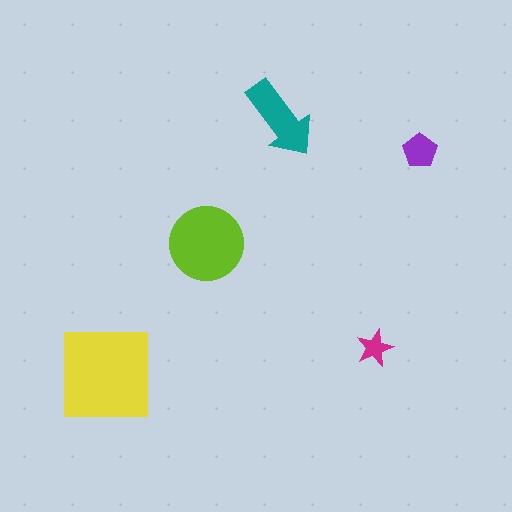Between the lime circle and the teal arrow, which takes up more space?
The lime circle.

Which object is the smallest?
The magenta star.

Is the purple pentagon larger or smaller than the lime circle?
Smaller.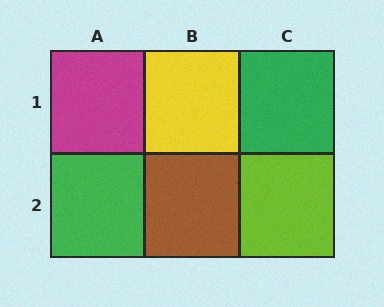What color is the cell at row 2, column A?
Green.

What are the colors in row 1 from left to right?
Magenta, yellow, green.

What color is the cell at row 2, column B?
Brown.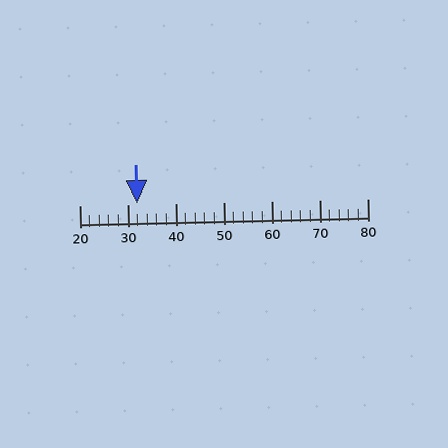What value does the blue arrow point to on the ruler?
The blue arrow points to approximately 32.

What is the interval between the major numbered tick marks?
The major tick marks are spaced 10 units apart.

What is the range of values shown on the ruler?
The ruler shows values from 20 to 80.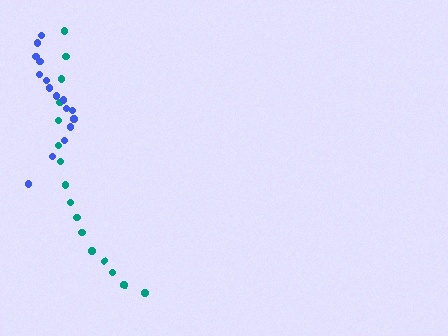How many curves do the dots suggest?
There are 2 distinct paths.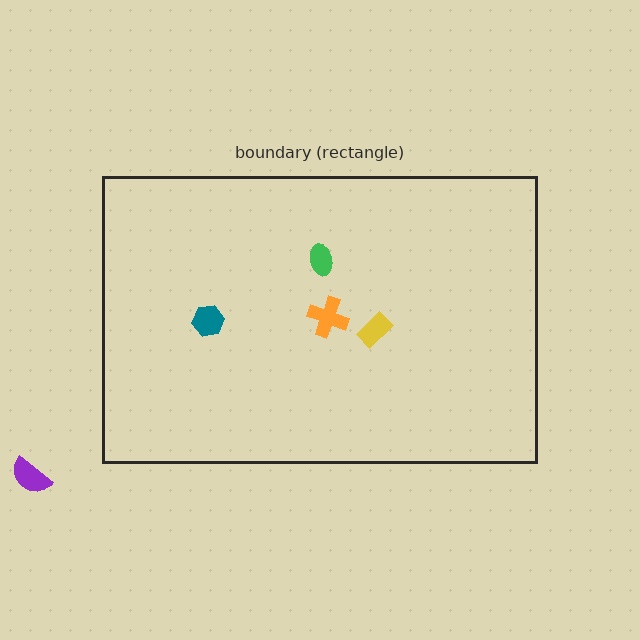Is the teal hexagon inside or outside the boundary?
Inside.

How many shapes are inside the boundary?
4 inside, 1 outside.